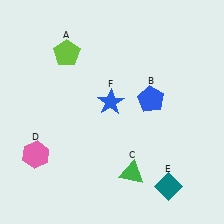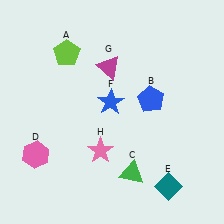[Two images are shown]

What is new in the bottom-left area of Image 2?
A pink star (H) was added in the bottom-left area of Image 2.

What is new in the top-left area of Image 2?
A magenta triangle (G) was added in the top-left area of Image 2.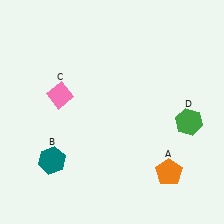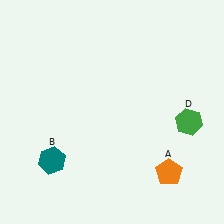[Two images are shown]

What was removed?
The pink diamond (C) was removed in Image 2.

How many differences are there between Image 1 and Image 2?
There is 1 difference between the two images.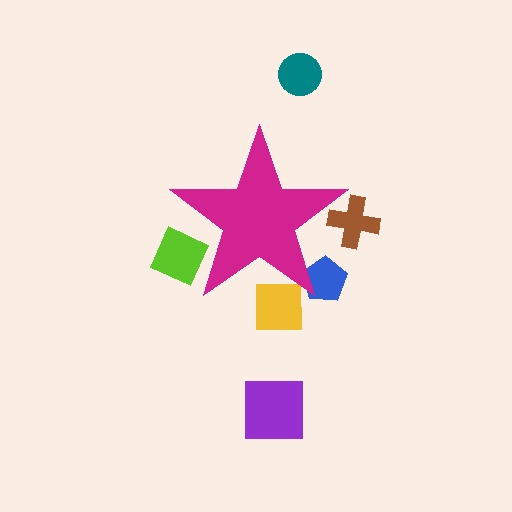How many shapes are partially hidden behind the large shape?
4 shapes are partially hidden.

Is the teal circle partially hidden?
No, the teal circle is fully visible.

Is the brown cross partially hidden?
Yes, the brown cross is partially hidden behind the magenta star.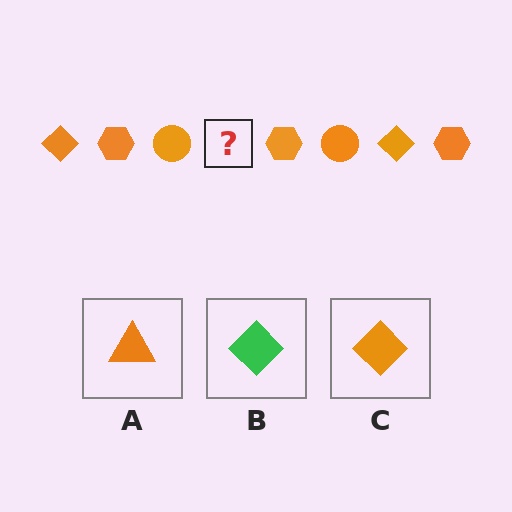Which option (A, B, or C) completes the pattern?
C.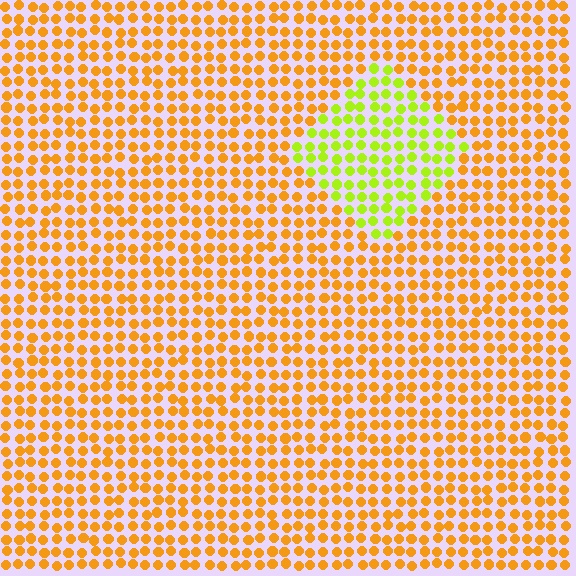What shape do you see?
I see a diamond.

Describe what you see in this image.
The image is filled with small orange elements in a uniform arrangement. A diamond-shaped region is visible where the elements are tinted to a slightly different hue, forming a subtle color boundary.